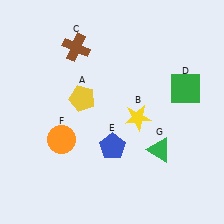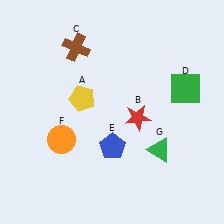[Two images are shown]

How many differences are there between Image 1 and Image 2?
There is 1 difference between the two images.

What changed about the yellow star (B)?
In Image 1, B is yellow. In Image 2, it changed to red.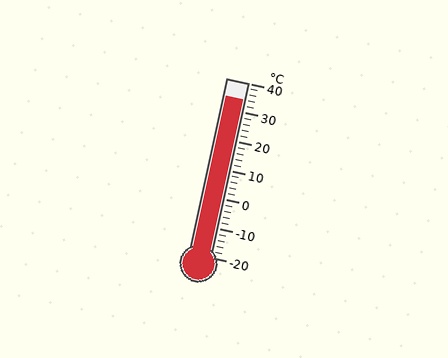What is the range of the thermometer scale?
The thermometer scale ranges from -20°C to 40°C.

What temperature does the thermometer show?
The thermometer shows approximately 34°C.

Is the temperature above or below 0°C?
The temperature is above 0°C.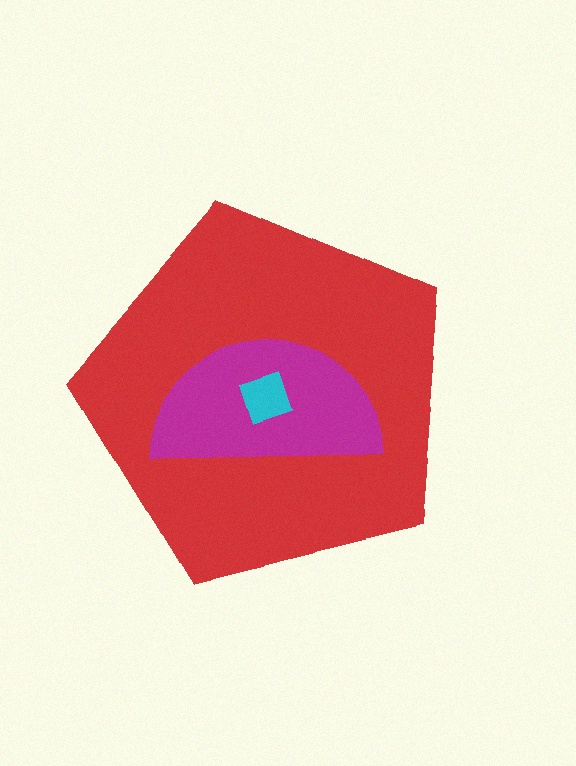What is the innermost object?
The cyan diamond.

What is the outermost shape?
The red pentagon.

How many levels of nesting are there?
3.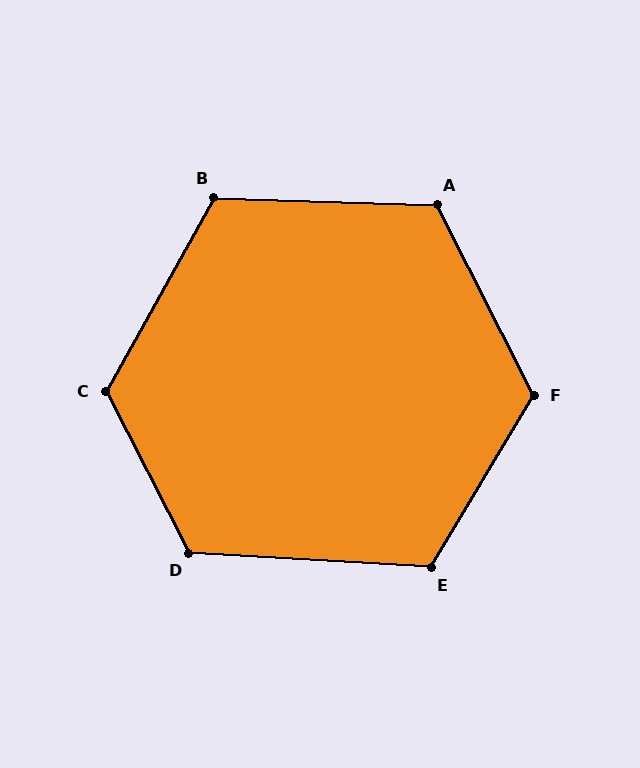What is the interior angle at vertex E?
Approximately 118 degrees (obtuse).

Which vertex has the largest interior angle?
C, at approximately 124 degrees.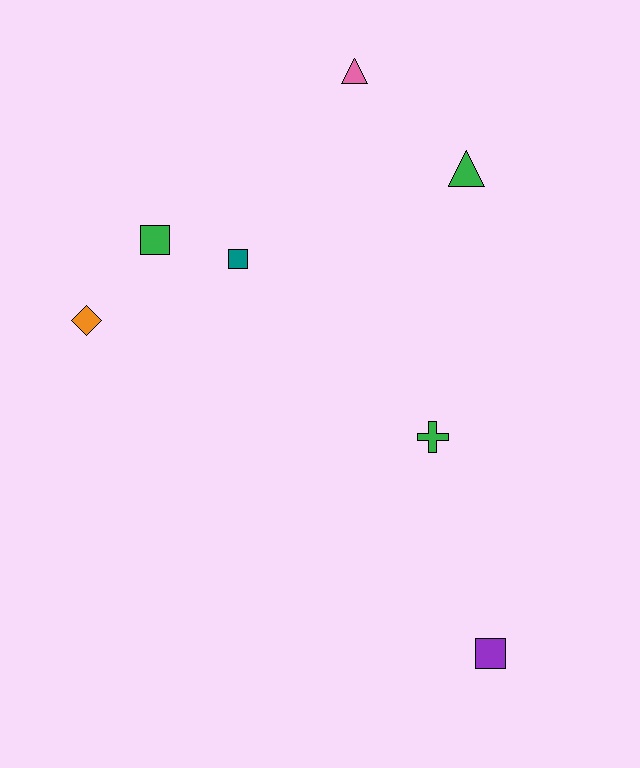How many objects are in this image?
There are 7 objects.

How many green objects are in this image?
There are 3 green objects.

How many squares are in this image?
There are 3 squares.